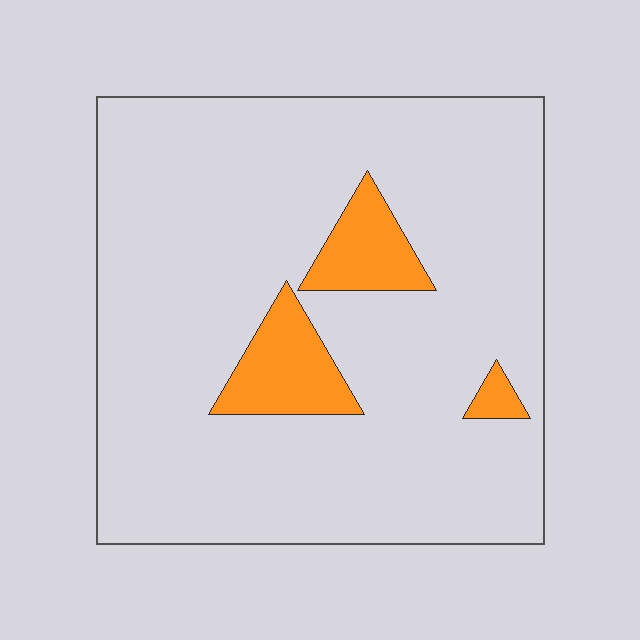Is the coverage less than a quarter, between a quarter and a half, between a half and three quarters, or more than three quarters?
Less than a quarter.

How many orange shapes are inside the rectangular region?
3.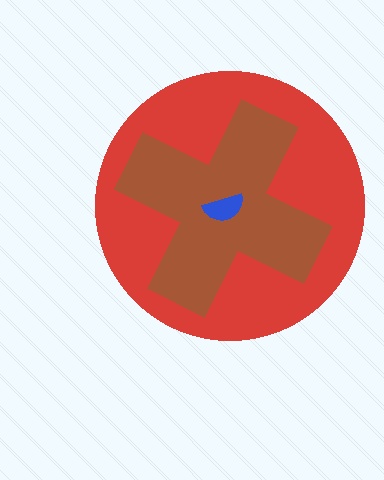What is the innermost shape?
The blue semicircle.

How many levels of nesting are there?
3.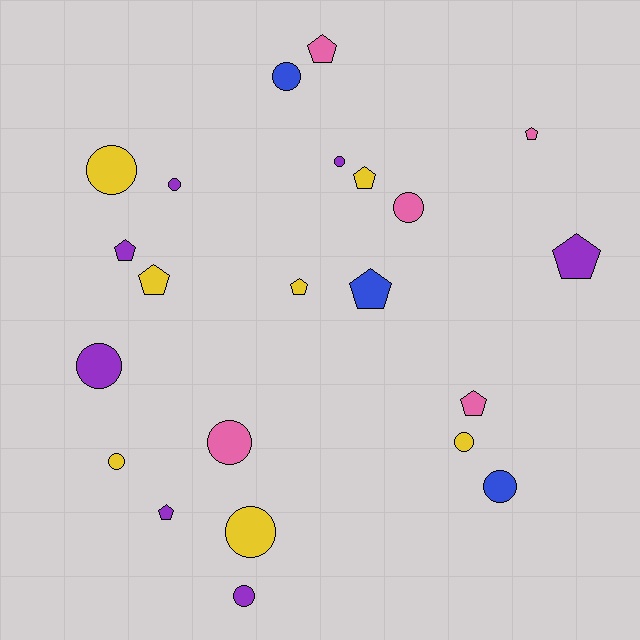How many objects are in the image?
There are 22 objects.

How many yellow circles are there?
There are 4 yellow circles.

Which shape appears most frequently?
Circle, with 12 objects.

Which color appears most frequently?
Yellow, with 7 objects.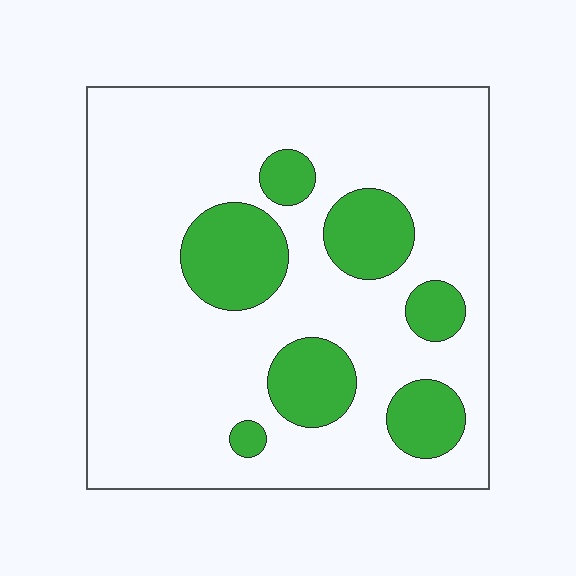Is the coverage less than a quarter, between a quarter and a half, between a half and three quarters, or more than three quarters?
Less than a quarter.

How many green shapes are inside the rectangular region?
7.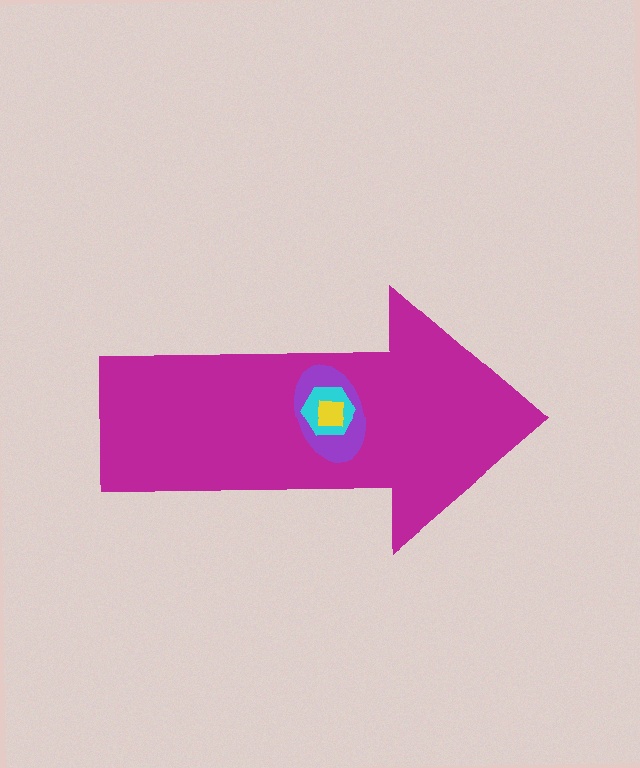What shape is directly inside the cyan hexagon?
The yellow square.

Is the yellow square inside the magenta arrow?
Yes.